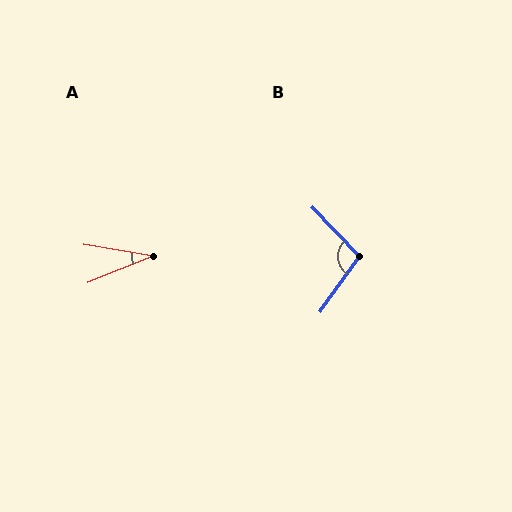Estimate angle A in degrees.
Approximately 31 degrees.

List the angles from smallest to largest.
A (31°), B (100°).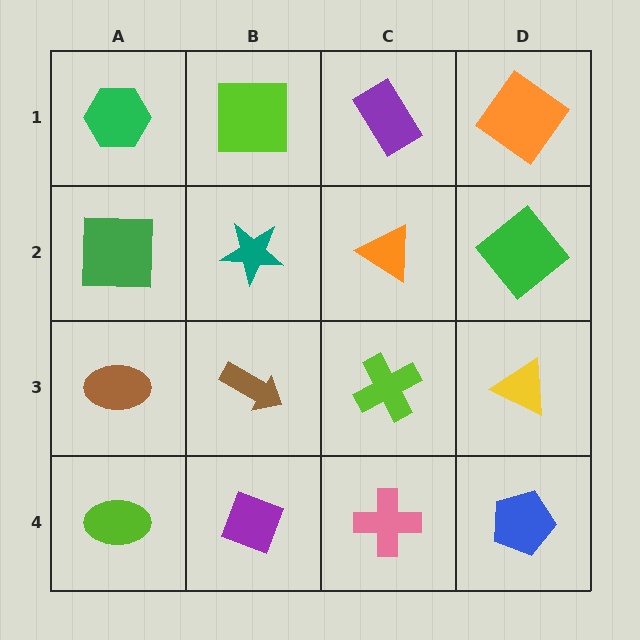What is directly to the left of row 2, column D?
An orange triangle.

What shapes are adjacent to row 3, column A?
A green square (row 2, column A), a lime ellipse (row 4, column A), a brown arrow (row 3, column B).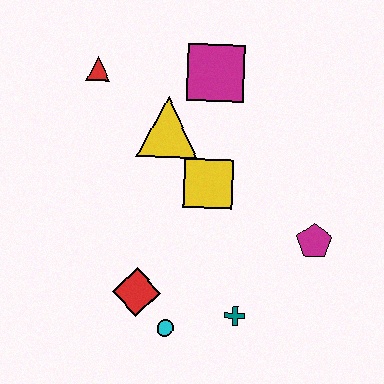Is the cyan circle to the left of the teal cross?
Yes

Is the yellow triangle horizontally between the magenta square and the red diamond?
Yes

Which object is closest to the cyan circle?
The red diamond is closest to the cyan circle.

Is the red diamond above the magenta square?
No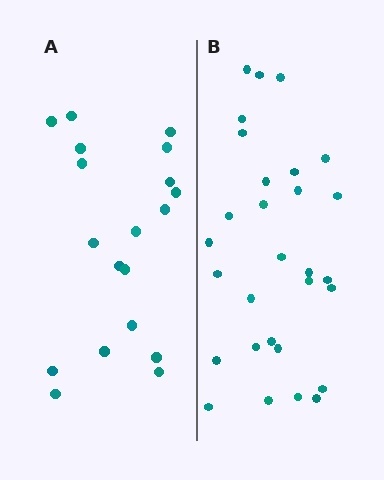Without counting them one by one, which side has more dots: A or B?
Region B (the right region) has more dots.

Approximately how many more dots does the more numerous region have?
Region B has roughly 10 or so more dots than region A.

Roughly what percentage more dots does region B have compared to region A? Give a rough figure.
About 55% more.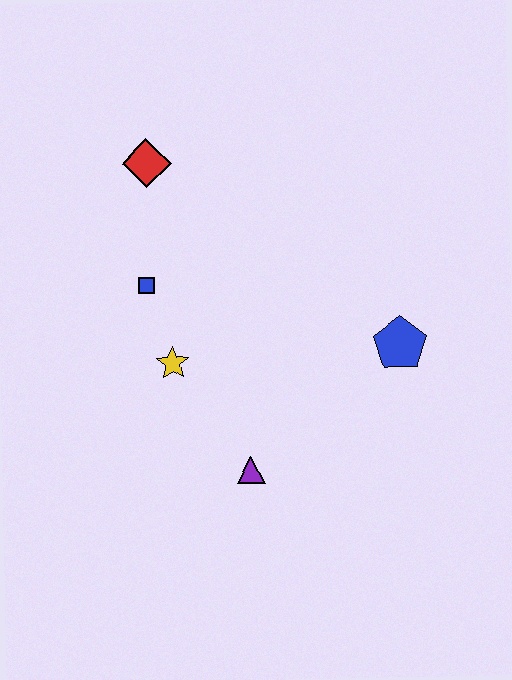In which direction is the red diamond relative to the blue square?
The red diamond is above the blue square.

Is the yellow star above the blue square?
No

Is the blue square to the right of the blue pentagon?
No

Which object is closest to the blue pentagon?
The purple triangle is closest to the blue pentagon.